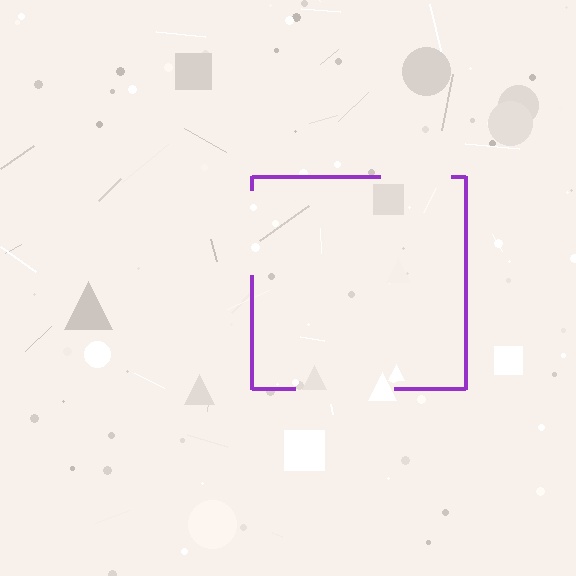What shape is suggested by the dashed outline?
The dashed outline suggests a square.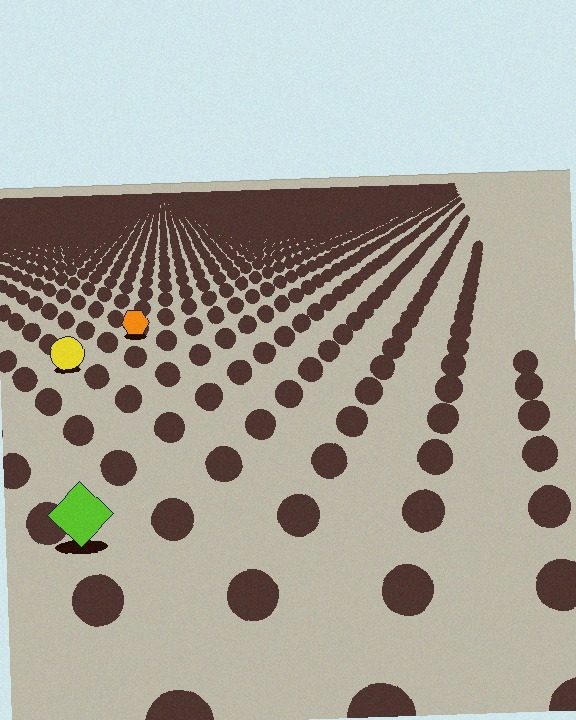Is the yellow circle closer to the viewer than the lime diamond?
No. The lime diamond is closer — you can tell from the texture gradient: the ground texture is coarser near it.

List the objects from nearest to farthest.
From nearest to farthest: the lime diamond, the yellow circle, the orange hexagon.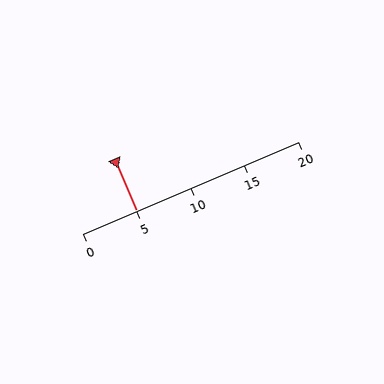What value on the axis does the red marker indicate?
The marker indicates approximately 5.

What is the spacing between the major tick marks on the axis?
The major ticks are spaced 5 apart.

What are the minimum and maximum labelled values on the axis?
The axis runs from 0 to 20.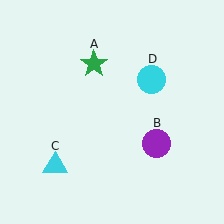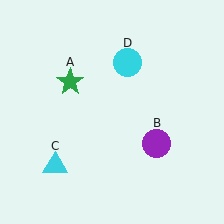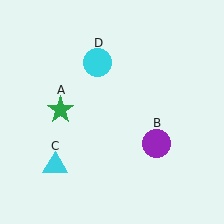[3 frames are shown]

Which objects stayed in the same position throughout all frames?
Purple circle (object B) and cyan triangle (object C) remained stationary.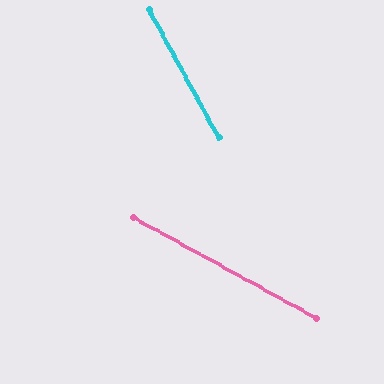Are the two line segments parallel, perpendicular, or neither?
Neither parallel nor perpendicular — they differ by about 33°.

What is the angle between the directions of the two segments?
Approximately 33 degrees.